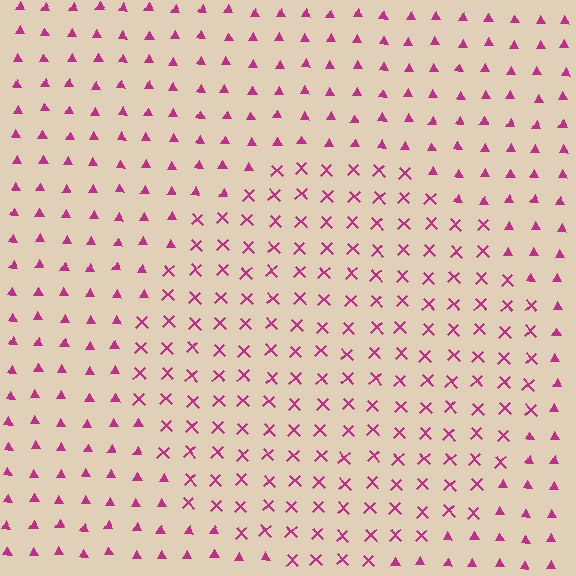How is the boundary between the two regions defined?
The boundary is defined by a change in element shape: X marks inside vs. triangles outside. All elements share the same color and spacing.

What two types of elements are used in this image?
The image uses X marks inside the circle region and triangles outside it.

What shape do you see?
I see a circle.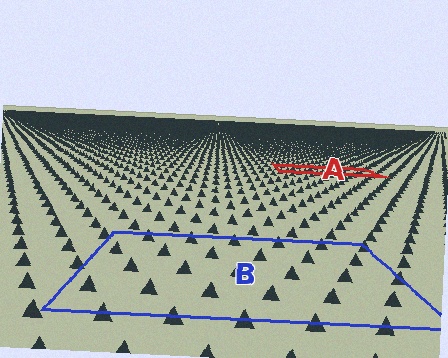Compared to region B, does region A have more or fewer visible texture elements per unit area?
Region A has more texture elements per unit area — they are packed more densely because it is farther away.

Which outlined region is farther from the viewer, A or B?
Region A is farther from the viewer — the texture elements inside it appear smaller and more densely packed.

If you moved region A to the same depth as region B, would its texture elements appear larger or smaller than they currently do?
They would appear larger. At a closer depth, the same texture elements are projected at a bigger on-screen size.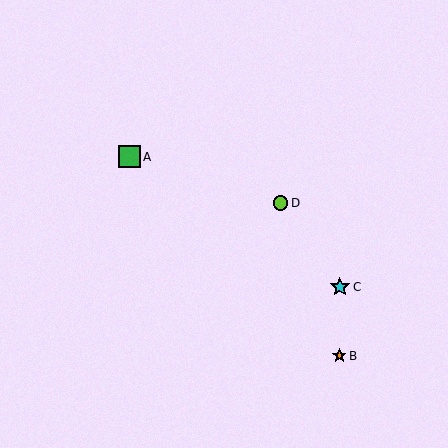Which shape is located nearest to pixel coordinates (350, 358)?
The orange star (labeled B) at (339, 356) is nearest to that location.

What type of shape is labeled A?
Shape A is a green square.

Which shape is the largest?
The green square (labeled A) is the largest.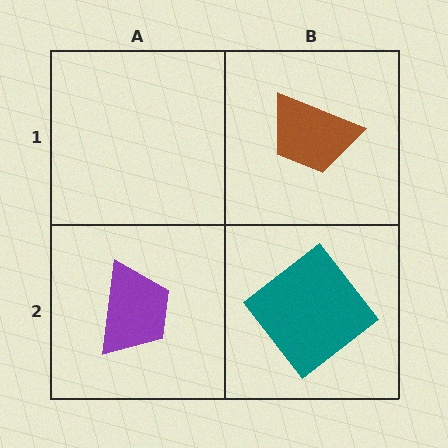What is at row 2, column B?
A teal diamond.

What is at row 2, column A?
A purple trapezoid.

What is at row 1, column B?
A brown trapezoid.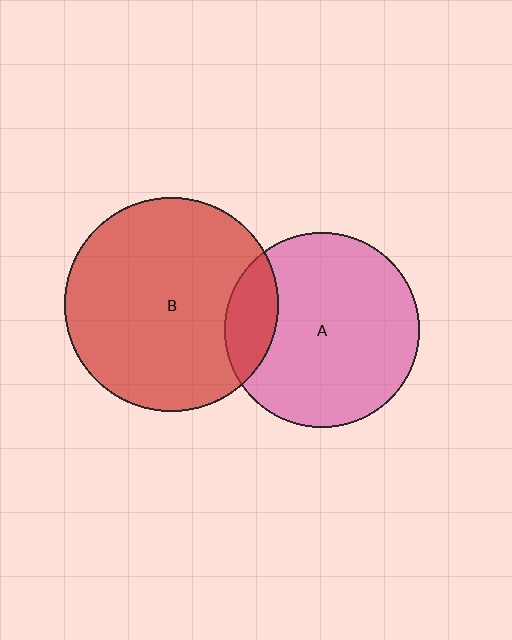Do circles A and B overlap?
Yes.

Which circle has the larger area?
Circle B (red).